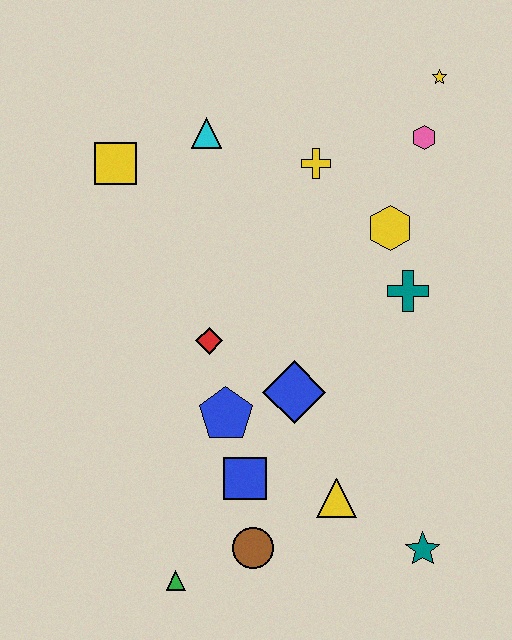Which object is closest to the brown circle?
The blue square is closest to the brown circle.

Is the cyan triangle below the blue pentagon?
No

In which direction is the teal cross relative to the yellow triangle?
The teal cross is above the yellow triangle.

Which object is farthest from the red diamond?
The yellow star is farthest from the red diamond.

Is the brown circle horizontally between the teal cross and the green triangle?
Yes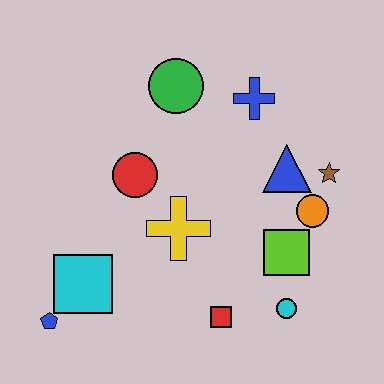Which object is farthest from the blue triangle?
The blue pentagon is farthest from the blue triangle.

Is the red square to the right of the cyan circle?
No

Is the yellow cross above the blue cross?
No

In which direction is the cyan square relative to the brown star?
The cyan square is to the left of the brown star.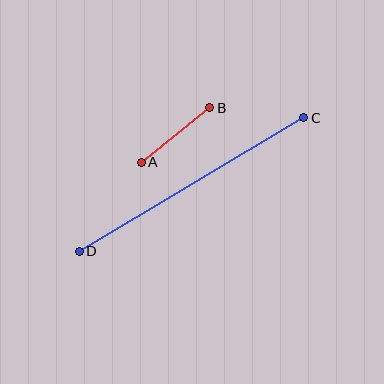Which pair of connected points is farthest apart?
Points C and D are farthest apart.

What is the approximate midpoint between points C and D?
The midpoint is at approximately (192, 184) pixels.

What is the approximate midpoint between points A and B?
The midpoint is at approximately (175, 135) pixels.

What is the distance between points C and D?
The distance is approximately 261 pixels.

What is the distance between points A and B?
The distance is approximately 88 pixels.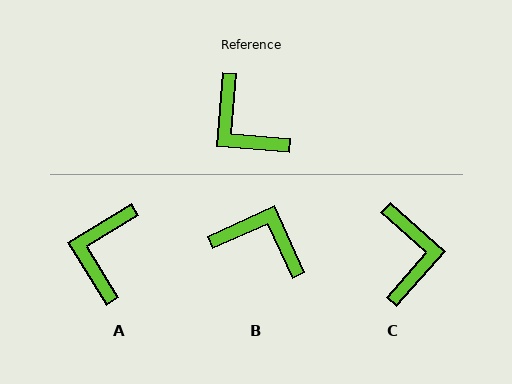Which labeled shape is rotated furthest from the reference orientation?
B, about 151 degrees away.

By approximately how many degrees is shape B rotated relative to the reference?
Approximately 151 degrees clockwise.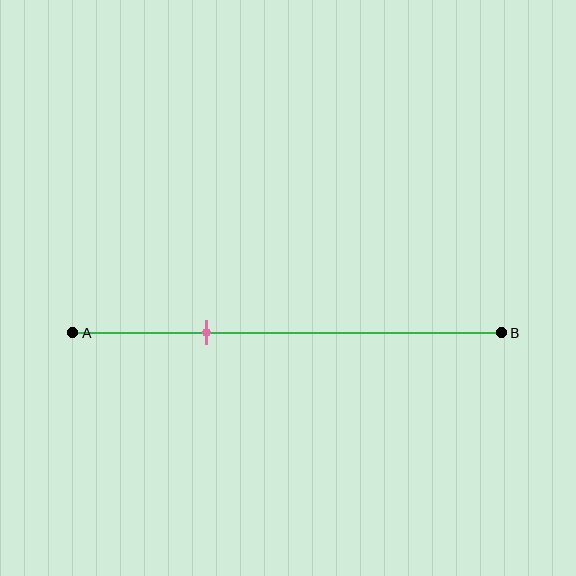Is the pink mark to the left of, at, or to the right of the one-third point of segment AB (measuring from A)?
The pink mark is approximately at the one-third point of segment AB.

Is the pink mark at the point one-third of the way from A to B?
Yes, the mark is approximately at the one-third point.